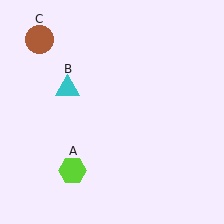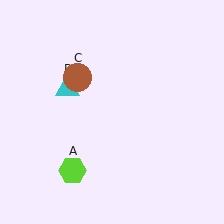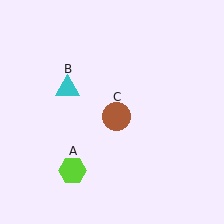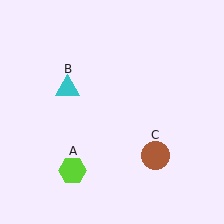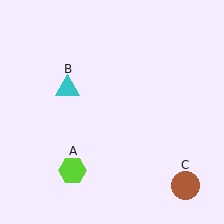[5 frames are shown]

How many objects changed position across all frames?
1 object changed position: brown circle (object C).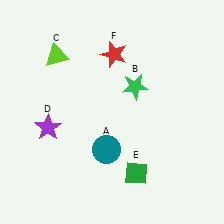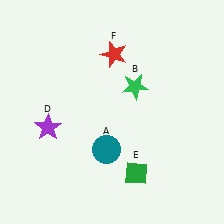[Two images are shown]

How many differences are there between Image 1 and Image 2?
There is 1 difference between the two images.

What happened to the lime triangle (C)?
The lime triangle (C) was removed in Image 2. It was in the top-left area of Image 1.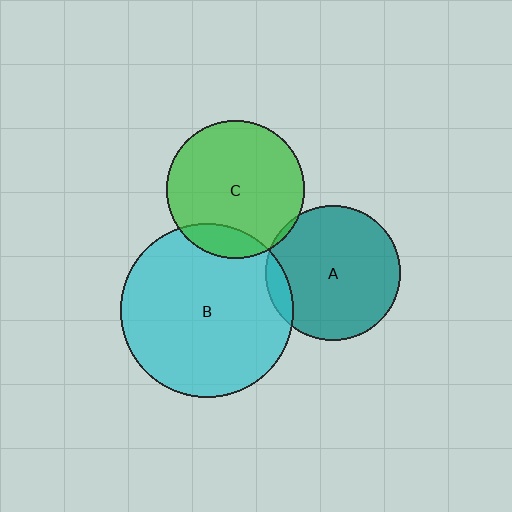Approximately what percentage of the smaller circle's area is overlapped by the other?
Approximately 5%.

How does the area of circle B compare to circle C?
Approximately 1.6 times.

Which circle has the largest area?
Circle B (cyan).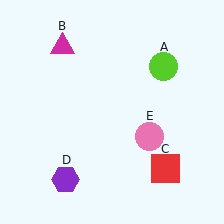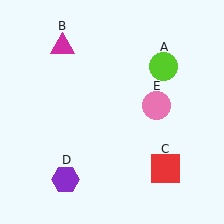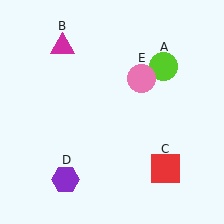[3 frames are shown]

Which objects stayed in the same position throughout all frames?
Lime circle (object A) and magenta triangle (object B) and red square (object C) and purple hexagon (object D) remained stationary.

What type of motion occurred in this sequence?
The pink circle (object E) rotated counterclockwise around the center of the scene.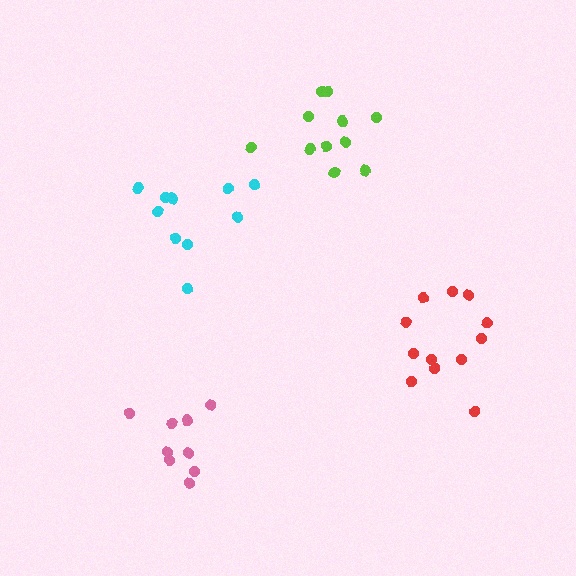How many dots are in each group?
Group 1: 10 dots, Group 2: 9 dots, Group 3: 12 dots, Group 4: 11 dots (42 total).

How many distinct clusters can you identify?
There are 4 distinct clusters.